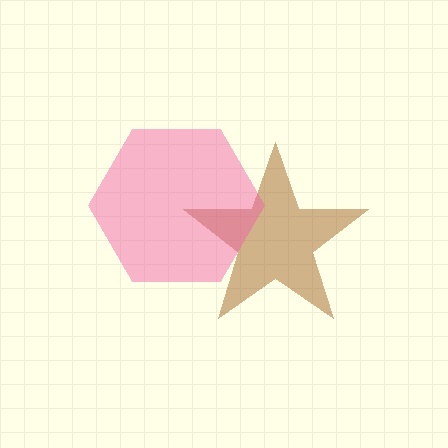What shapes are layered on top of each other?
The layered shapes are: a brown star, a pink hexagon.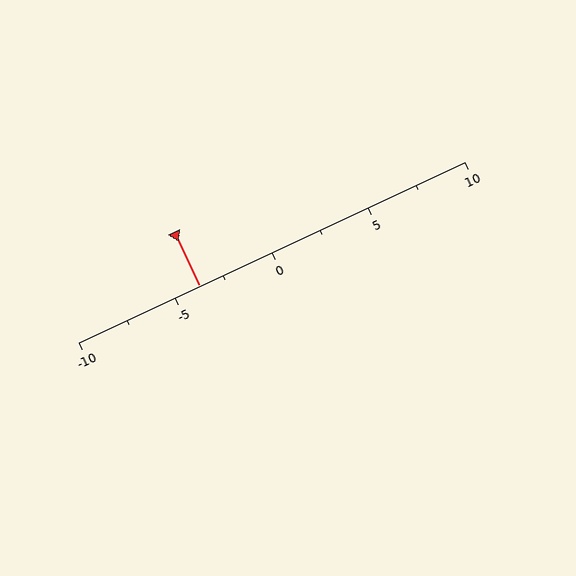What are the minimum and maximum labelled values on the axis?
The axis runs from -10 to 10.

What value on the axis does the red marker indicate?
The marker indicates approximately -3.8.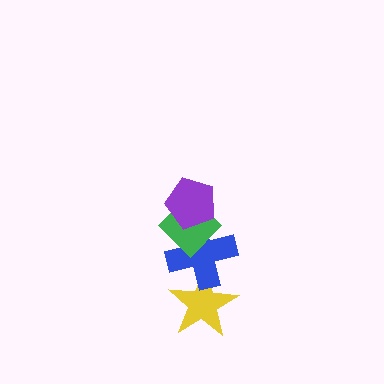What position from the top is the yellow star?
The yellow star is 4th from the top.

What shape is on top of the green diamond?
The purple pentagon is on top of the green diamond.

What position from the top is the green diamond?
The green diamond is 2nd from the top.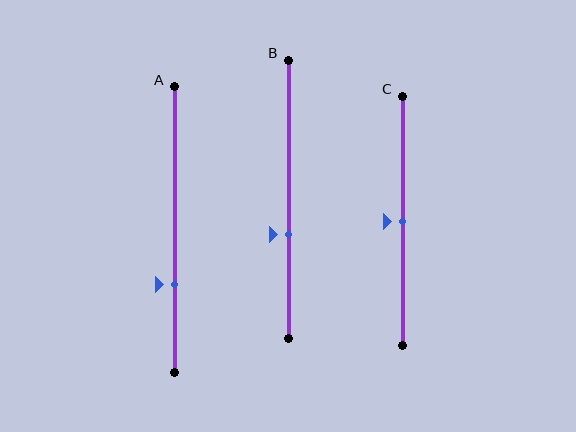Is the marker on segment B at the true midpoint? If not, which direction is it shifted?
No, the marker on segment B is shifted downward by about 13% of the segment length.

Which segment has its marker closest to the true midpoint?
Segment C has its marker closest to the true midpoint.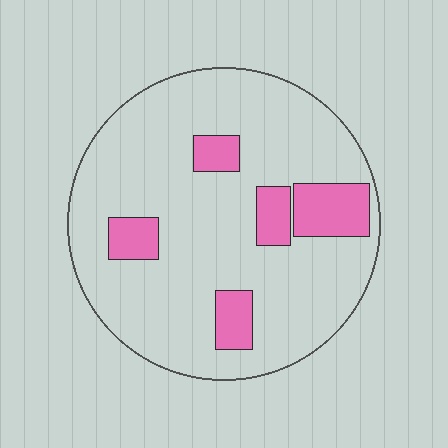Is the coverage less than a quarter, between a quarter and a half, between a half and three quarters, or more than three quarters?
Less than a quarter.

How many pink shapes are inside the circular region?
5.